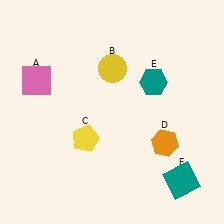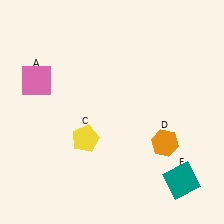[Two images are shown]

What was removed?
The yellow circle (B), the teal hexagon (E) were removed in Image 2.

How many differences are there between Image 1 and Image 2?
There are 2 differences between the two images.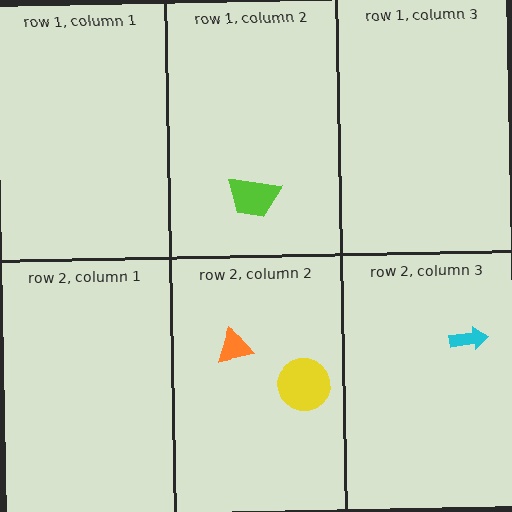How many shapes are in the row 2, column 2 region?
2.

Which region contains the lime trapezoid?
The row 1, column 2 region.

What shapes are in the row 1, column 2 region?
The lime trapezoid.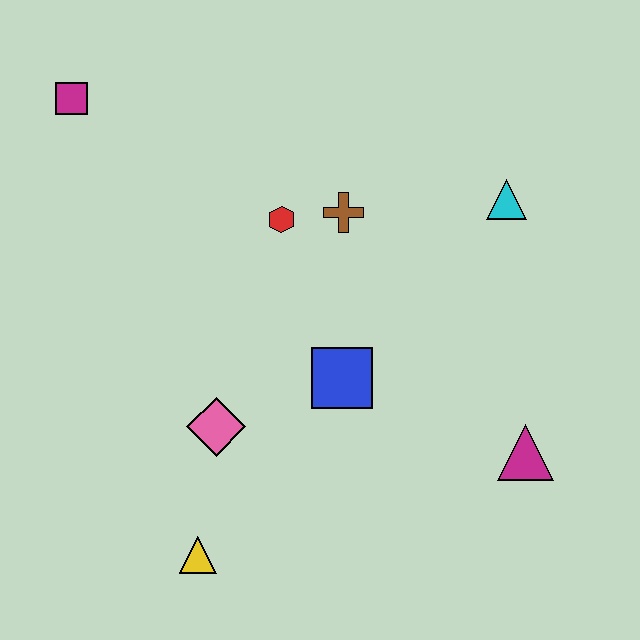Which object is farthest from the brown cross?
The yellow triangle is farthest from the brown cross.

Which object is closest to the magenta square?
The red hexagon is closest to the magenta square.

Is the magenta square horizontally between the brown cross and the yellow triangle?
No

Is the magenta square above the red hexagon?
Yes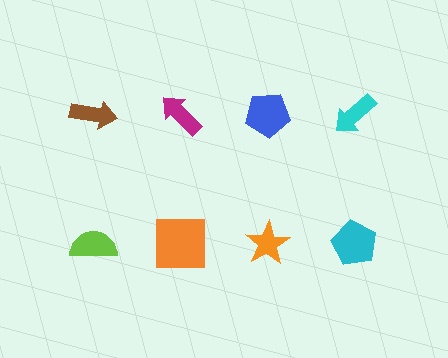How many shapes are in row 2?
4 shapes.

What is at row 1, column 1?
A brown arrow.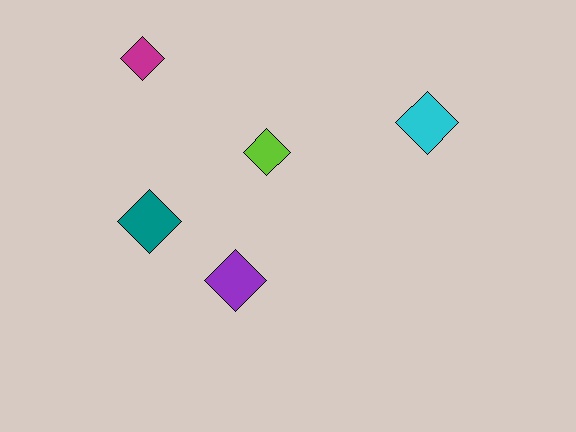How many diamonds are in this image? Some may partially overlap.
There are 5 diamonds.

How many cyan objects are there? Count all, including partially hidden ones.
There is 1 cyan object.